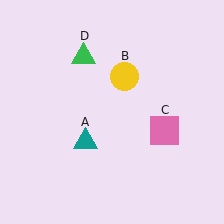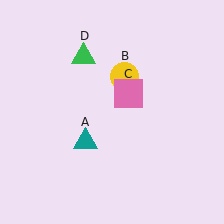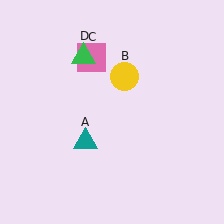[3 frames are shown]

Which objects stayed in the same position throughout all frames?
Teal triangle (object A) and yellow circle (object B) and green triangle (object D) remained stationary.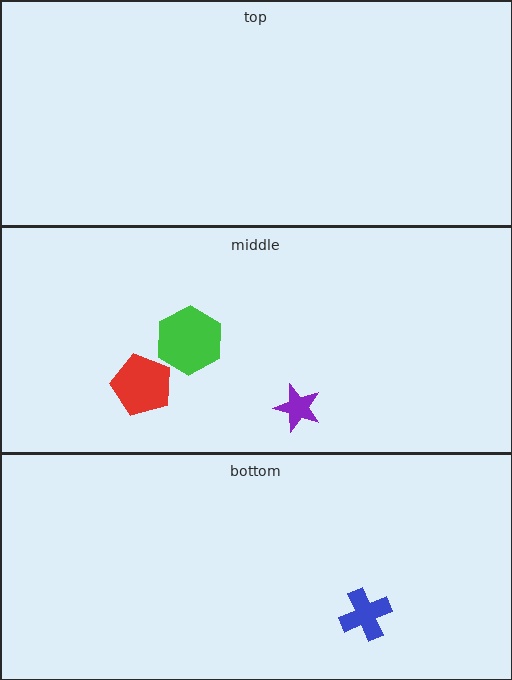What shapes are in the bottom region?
The blue cross.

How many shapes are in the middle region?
3.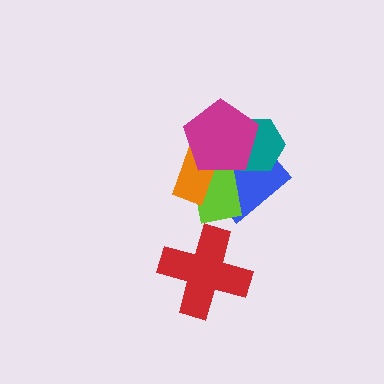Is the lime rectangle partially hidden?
Yes, it is partially covered by another shape.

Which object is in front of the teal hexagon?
The magenta pentagon is in front of the teal hexagon.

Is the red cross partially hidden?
No, no other shape covers it.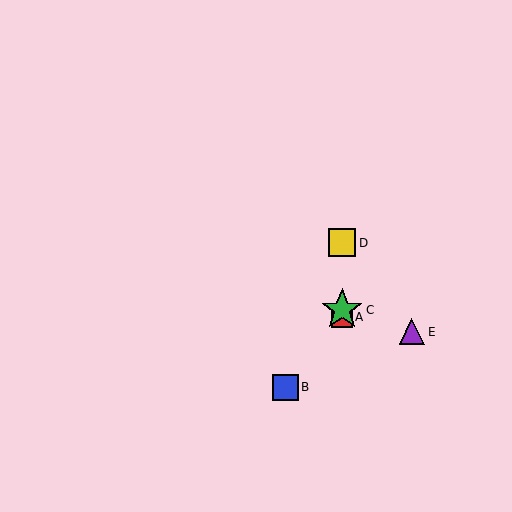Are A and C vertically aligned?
Yes, both are at x≈342.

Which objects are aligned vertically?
Objects A, C, D are aligned vertically.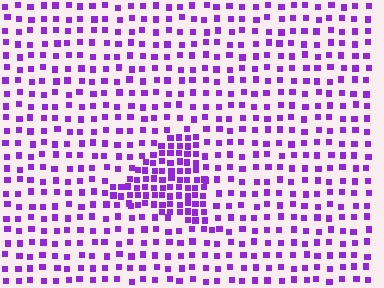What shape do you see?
I see a triangle.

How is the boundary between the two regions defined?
The boundary is defined by a change in element density (approximately 2.2x ratio). All elements are the same color, size, and shape.